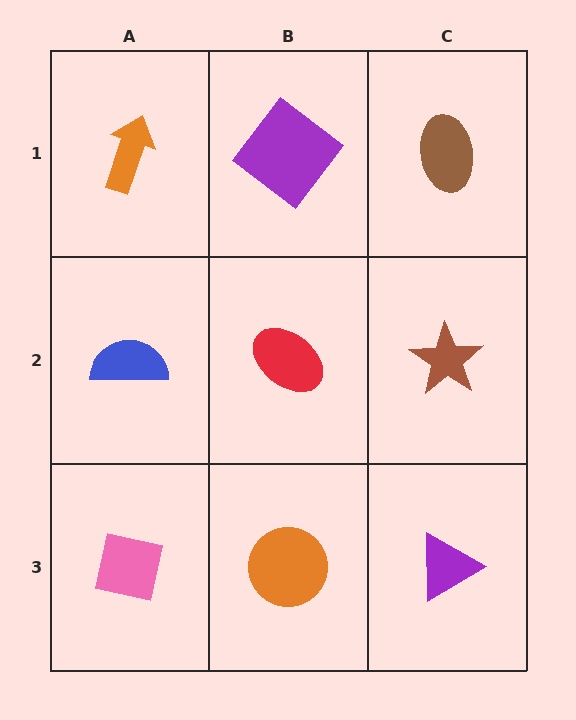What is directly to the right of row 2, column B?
A brown star.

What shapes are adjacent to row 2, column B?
A purple diamond (row 1, column B), an orange circle (row 3, column B), a blue semicircle (row 2, column A), a brown star (row 2, column C).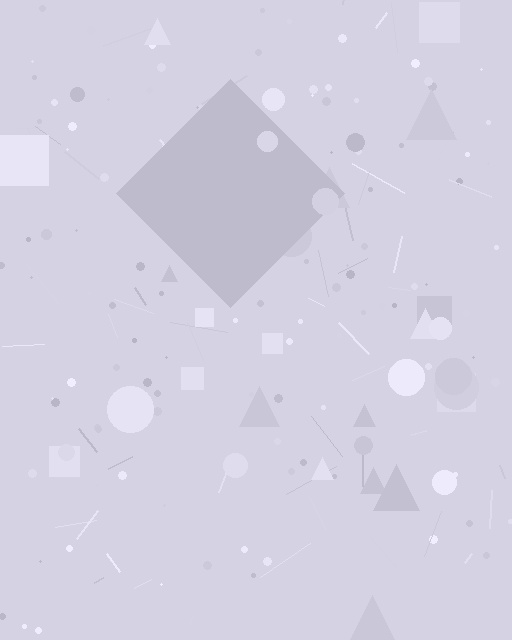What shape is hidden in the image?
A diamond is hidden in the image.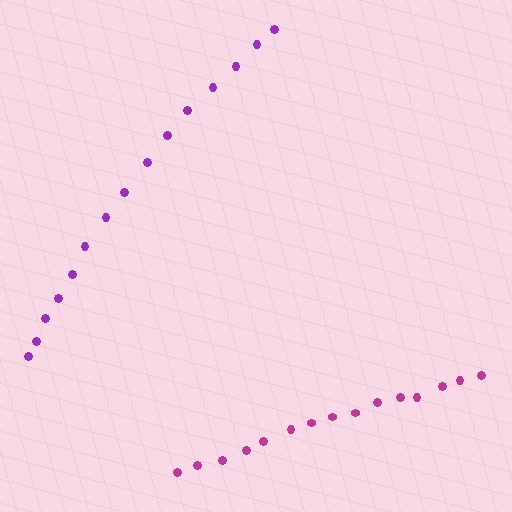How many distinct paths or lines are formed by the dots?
There are 2 distinct paths.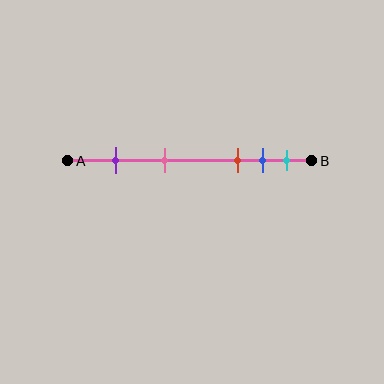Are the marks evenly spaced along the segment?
No, the marks are not evenly spaced.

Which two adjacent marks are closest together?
The blue and cyan marks are the closest adjacent pair.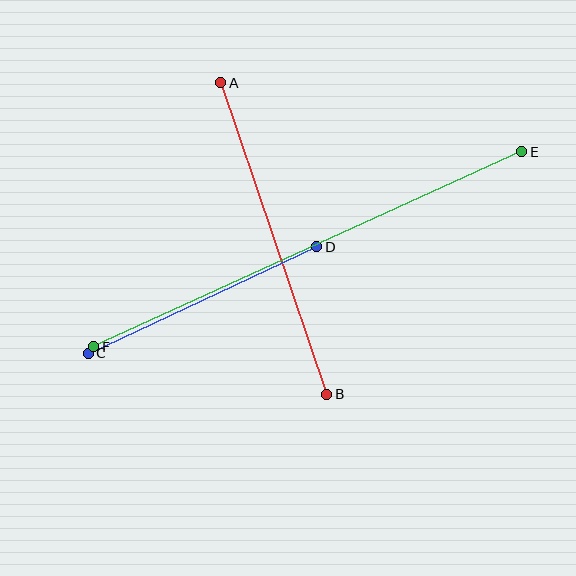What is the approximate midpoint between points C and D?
The midpoint is at approximately (203, 300) pixels.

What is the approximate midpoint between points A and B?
The midpoint is at approximately (274, 238) pixels.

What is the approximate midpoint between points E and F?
The midpoint is at approximately (308, 249) pixels.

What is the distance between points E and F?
The distance is approximately 470 pixels.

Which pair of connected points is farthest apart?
Points E and F are farthest apart.